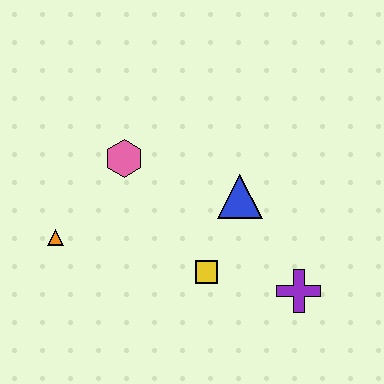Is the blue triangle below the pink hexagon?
Yes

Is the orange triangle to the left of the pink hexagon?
Yes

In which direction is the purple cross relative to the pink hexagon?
The purple cross is to the right of the pink hexagon.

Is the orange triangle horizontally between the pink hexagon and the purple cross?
No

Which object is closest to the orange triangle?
The pink hexagon is closest to the orange triangle.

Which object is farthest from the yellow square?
The orange triangle is farthest from the yellow square.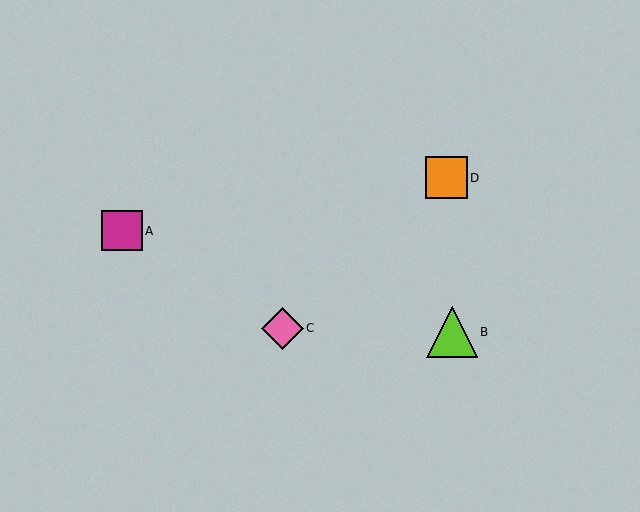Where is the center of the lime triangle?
The center of the lime triangle is at (452, 332).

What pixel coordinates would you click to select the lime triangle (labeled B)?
Click at (452, 332) to select the lime triangle B.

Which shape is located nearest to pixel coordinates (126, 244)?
The magenta square (labeled A) at (122, 231) is nearest to that location.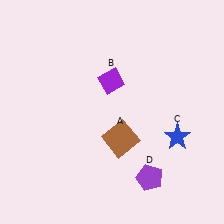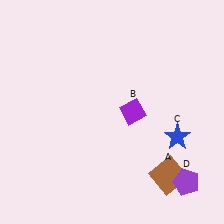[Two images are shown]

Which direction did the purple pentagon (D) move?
The purple pentagon (D) moved right.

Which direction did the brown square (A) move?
The brown square (A) moved right.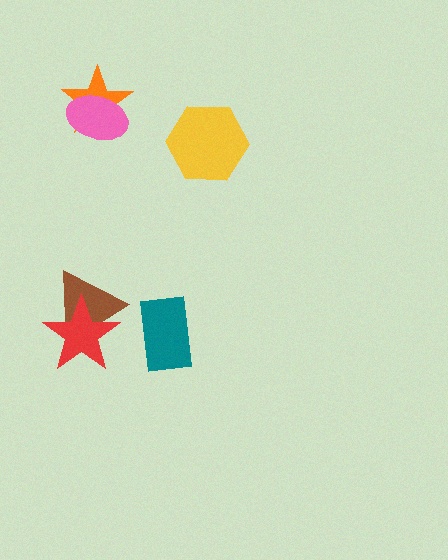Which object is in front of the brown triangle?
The red star is in front of the brown triangle.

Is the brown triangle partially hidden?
Yes, it is partially covered by another shape.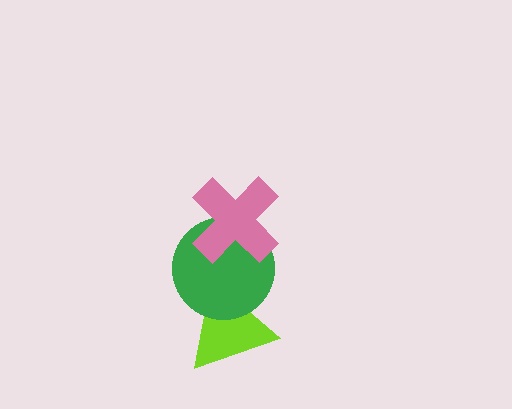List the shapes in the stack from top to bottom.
From top to bottom: the pink cross, the green circle, the lime triangle.